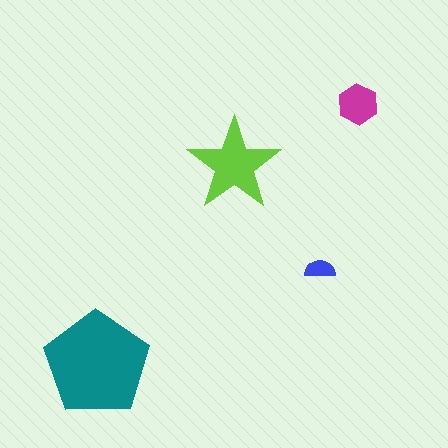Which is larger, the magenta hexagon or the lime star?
The lime star.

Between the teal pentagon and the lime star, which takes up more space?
The teal pentagon.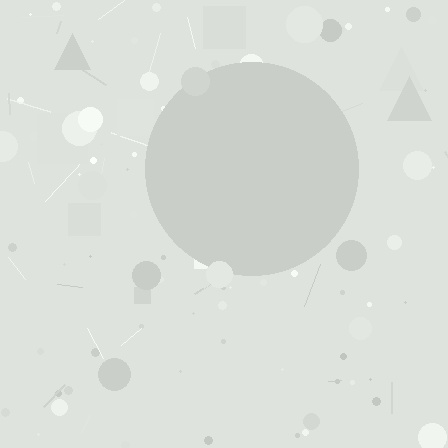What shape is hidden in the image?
A circle is hidden in the image.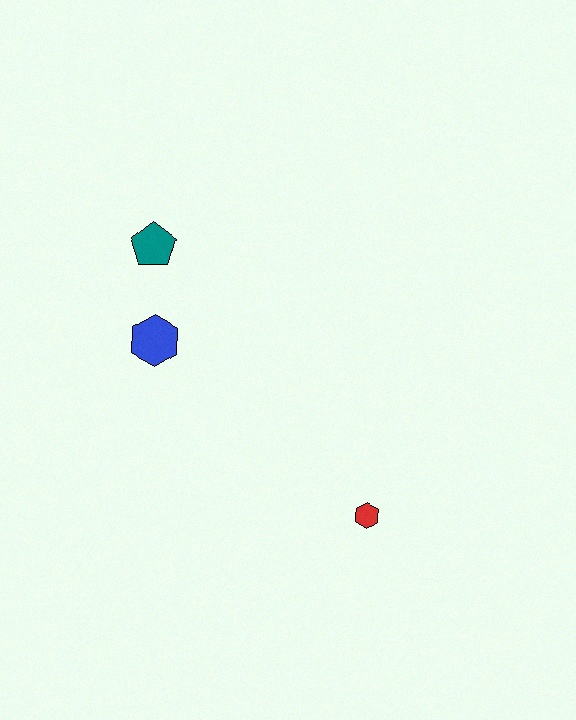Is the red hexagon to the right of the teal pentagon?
Yes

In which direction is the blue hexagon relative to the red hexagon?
The blue hexagon is to the left of the red hexagon.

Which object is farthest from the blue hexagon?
The red hexagon is farthest from the blue hexagon.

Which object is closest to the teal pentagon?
The blue hexagon is closest to the teal pentagon.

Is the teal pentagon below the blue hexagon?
No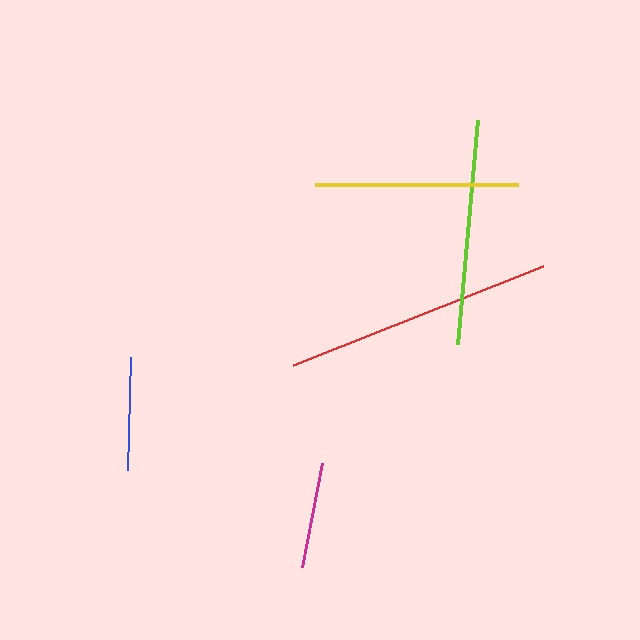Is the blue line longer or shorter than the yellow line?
The yellow line is longer than the blue line.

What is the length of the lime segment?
The lime segment is approximately 225 pixels long.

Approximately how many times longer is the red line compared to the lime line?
The red line is approximately 1.2 times the length of the lime line.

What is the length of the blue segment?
The blue segment is approximately 113 pixels long.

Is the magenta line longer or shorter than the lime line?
The lime line is longer than the magenta line.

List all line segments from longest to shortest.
From longest to shortest: red, lime, yellow, blue, magenta.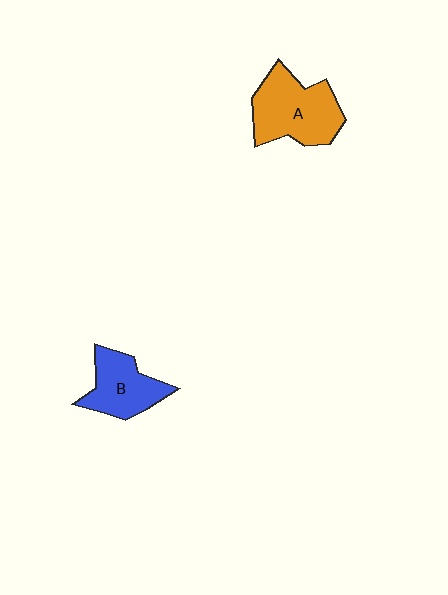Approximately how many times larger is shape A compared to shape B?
Approximately 1.4 times.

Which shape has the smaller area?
Shape B (blue).